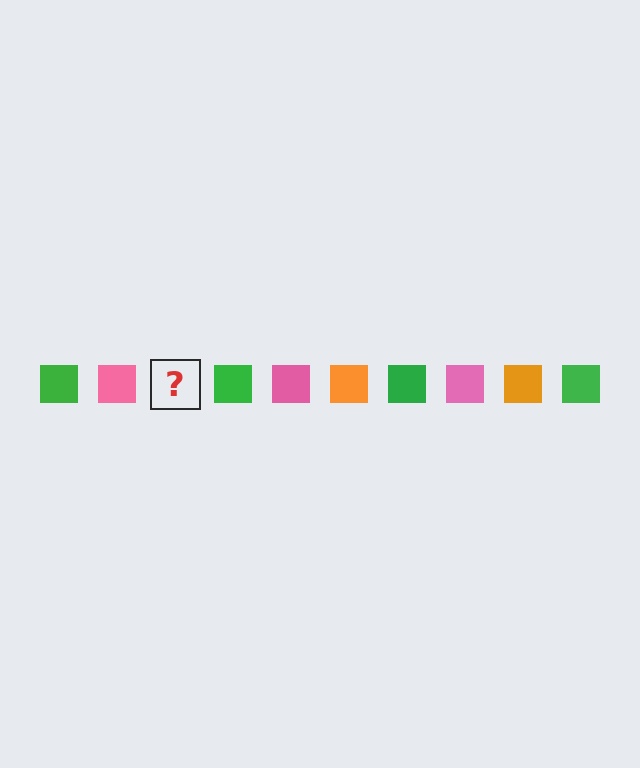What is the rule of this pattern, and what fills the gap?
The rule is that the pattern cycles through green, pink, orange squares. The gap should be filled with an orange square.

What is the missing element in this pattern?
The missing element is an orange square.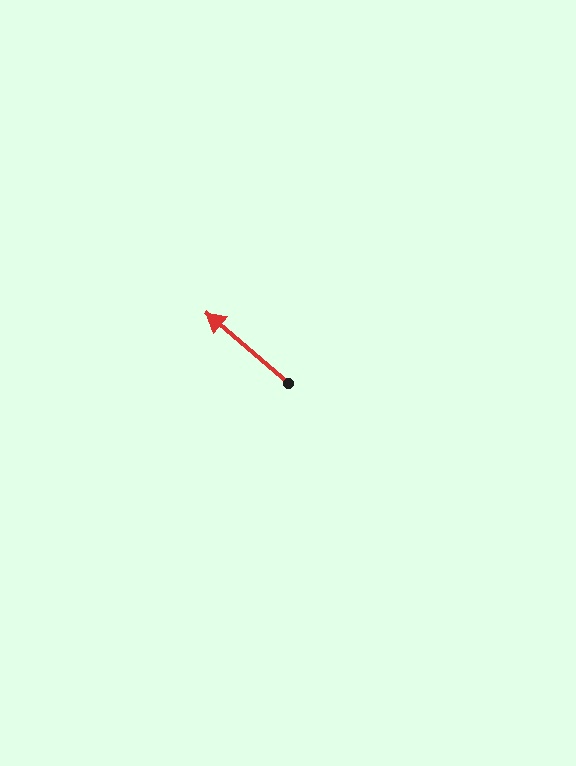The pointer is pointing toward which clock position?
Roughly 10 o'clock.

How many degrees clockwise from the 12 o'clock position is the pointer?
Approximately 311 degrees.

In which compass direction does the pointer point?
Northwest.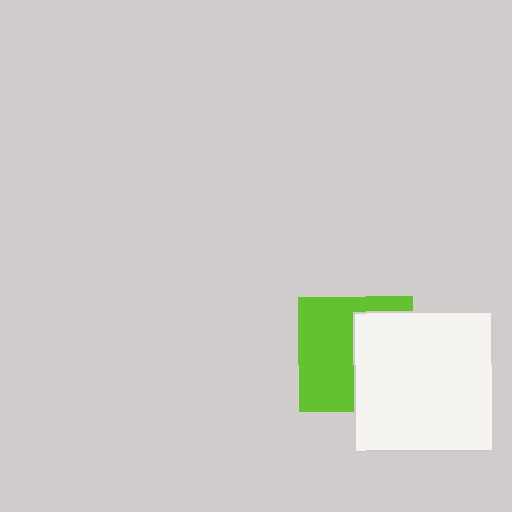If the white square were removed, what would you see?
You would see the complete lime square.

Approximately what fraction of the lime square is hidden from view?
Roughly 45% of the lime square is hidden behind the white square.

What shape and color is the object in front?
The object in front is a white square.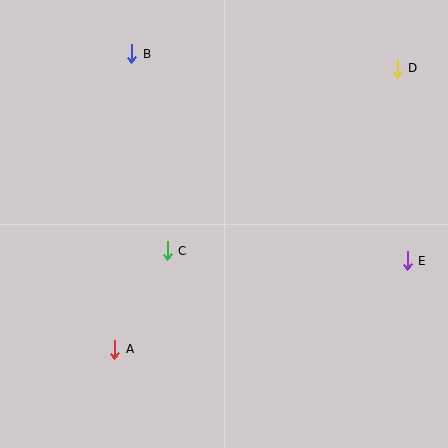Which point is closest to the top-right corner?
Point D is closest to the top-right corner.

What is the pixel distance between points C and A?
The distance between C and A is 112 pixels.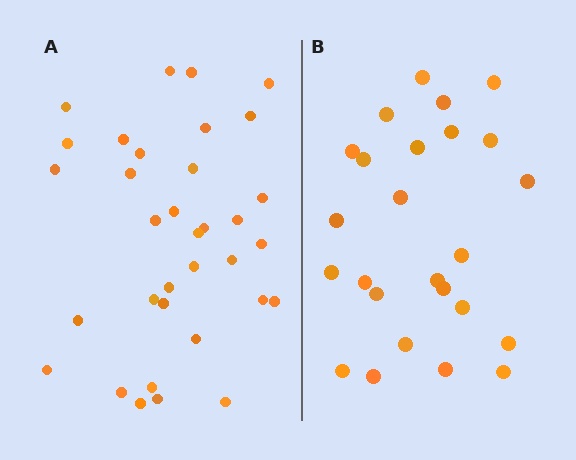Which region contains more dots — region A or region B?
Region A (the left region) has more dots.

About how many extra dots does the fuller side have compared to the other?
Region A has roughly 8 or so more dots than region B.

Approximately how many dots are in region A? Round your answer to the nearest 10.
About 30 dots. (The exact count is 34, which rounds to 30.)